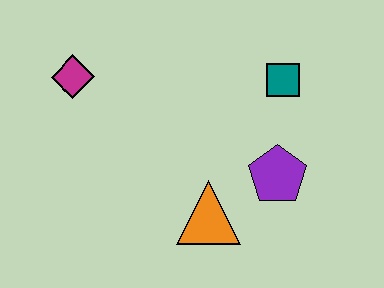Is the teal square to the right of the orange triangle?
Yes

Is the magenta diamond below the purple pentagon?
No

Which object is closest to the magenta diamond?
The orange triangle is closest to the magenta diamond.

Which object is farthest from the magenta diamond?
The purple pentagon is farthest from the magenta diamond.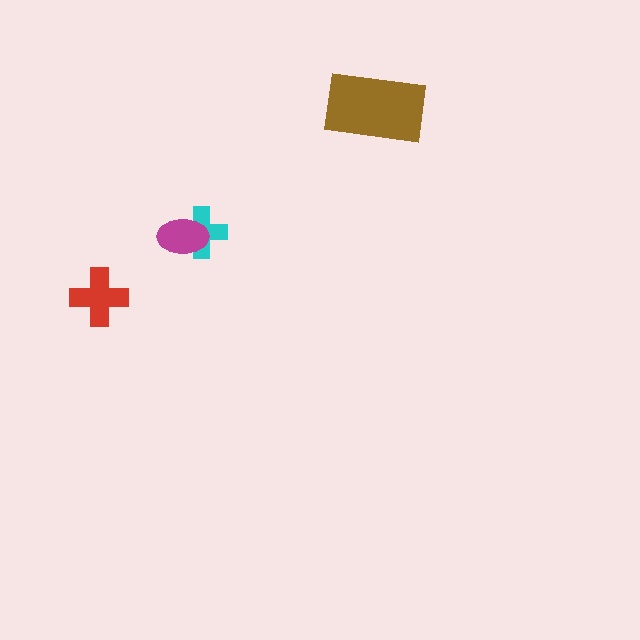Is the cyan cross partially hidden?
Yes, it is partially covered by another shape.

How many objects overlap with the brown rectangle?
0 objects overlap with the brown rectangle.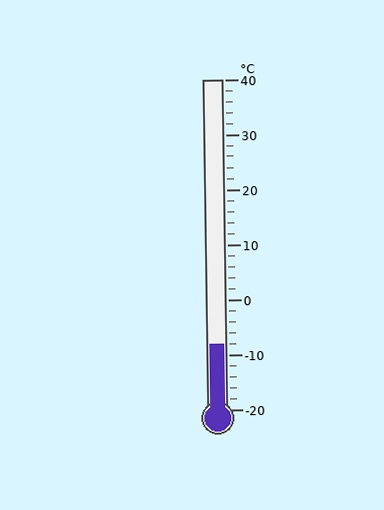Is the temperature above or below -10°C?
The temperature is above -10°C.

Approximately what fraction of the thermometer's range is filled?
The thermometer is filled to approximately 20% of its range.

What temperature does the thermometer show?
The thermometer shows approximately -8°C.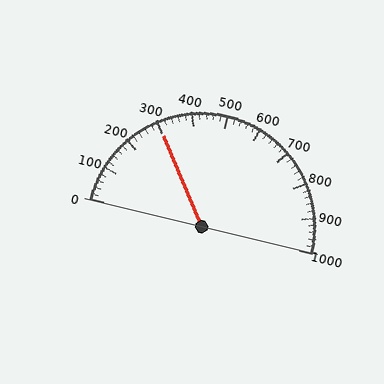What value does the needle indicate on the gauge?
The needle indicates approximately 300.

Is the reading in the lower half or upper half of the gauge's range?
The reading is in the lower half of the range (0 to 1000).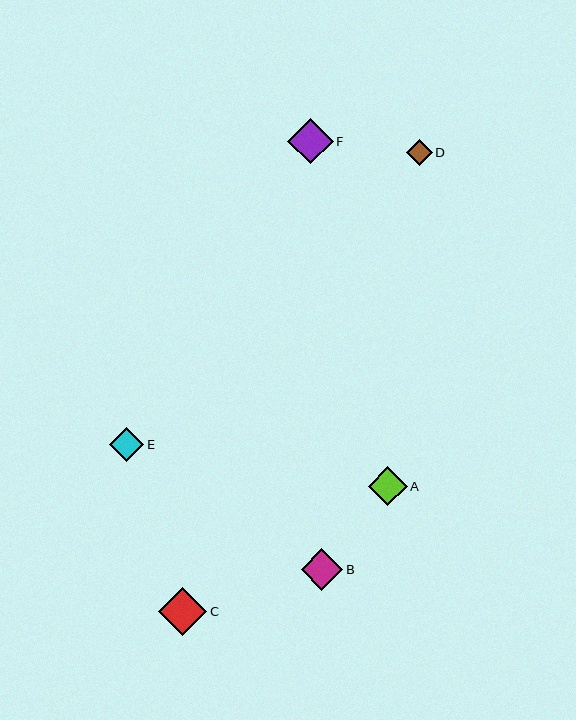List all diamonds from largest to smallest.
From largest to smallest: C, F, B, A, E, D.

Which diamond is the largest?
Diamond C is the largest with a size of approximately 48 pixels.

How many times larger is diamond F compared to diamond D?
Diamond F is approximately 1.8 times the size of diamond D.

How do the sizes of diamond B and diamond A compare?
Diamond B and diamond A are approximately the same size.